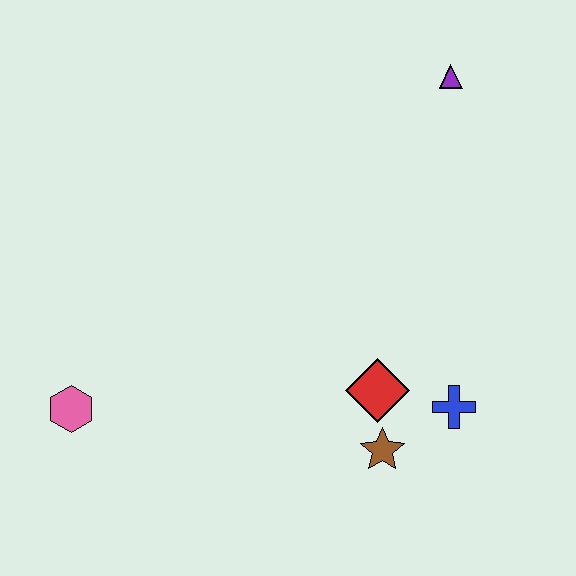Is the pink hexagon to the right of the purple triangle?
No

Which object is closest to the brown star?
The red diamond is closest to the brown star.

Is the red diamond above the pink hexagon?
Yes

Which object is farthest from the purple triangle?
The pink hexagon is farthest from the purple triangle.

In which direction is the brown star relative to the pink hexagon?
The brown star is to the right of the pink hexagon.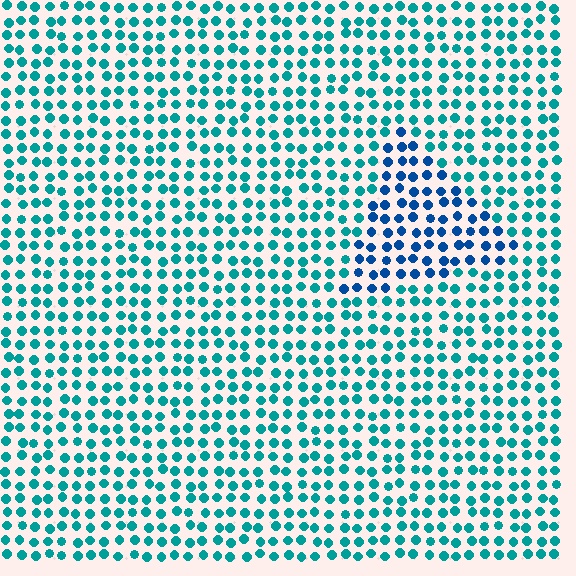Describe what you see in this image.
The image is filled with small teal elements in a uniform arrangement. A triangle-shaped region is visible where the elements are tinted to a slightly different hue, forming a subtle color boundary.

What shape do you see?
I see a triangle.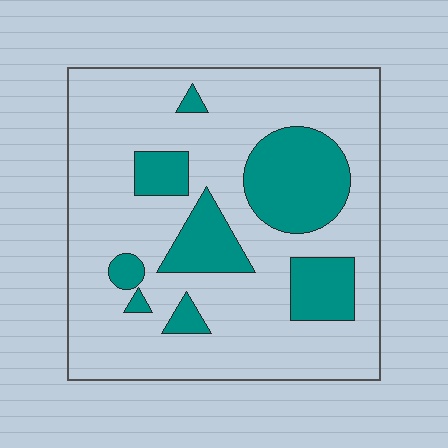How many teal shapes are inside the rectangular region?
8.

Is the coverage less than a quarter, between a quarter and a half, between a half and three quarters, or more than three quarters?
Less than a quarter.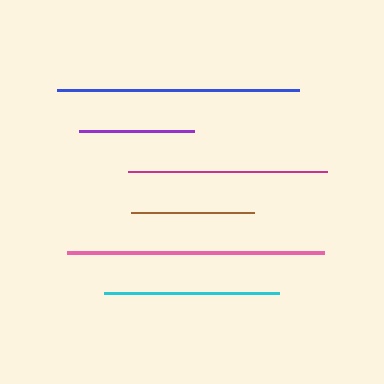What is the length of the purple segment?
The purple segment is approximately 115 pixels long.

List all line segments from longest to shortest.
From longest to shortest: pink, blue, magenta, cyan, brown, purple.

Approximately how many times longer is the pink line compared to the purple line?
The pink line is approximately 2.2 times the length of the purple line.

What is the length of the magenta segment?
The magenta segment is approximately 199 pixels long.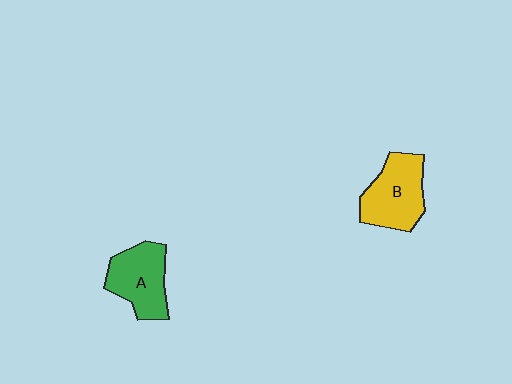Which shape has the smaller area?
Shape A (green).